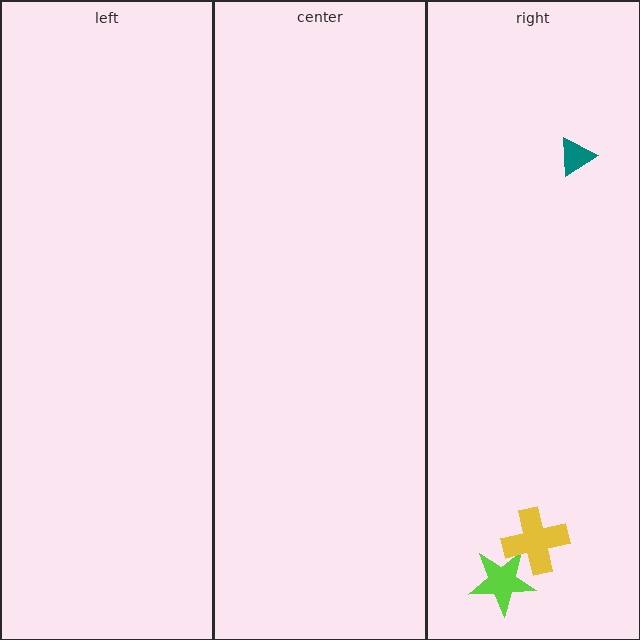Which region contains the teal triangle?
The right region.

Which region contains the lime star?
The right region.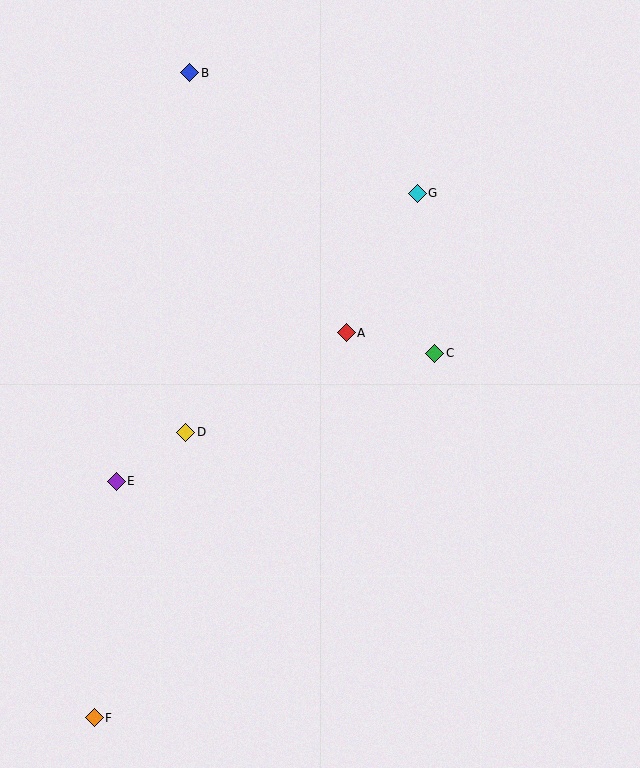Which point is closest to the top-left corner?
Point B is closest to the top-left corner.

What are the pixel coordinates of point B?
Point B is at (190, 73).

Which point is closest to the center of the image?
Point A at (346, 333) is closest to the center.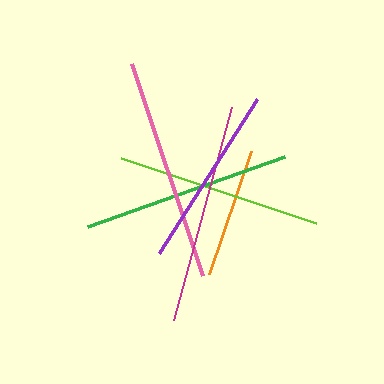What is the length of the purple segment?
The purple segment is approximately 183 pixels long.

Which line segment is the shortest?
The orange line is the shortest at approximately 130 pixels.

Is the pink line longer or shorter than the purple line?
The pink line is longer than the purple line.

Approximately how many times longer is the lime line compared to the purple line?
The lime line is approximately 1.1 times the length of the purple line.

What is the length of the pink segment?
The pink segment is approximately 225 pixels long.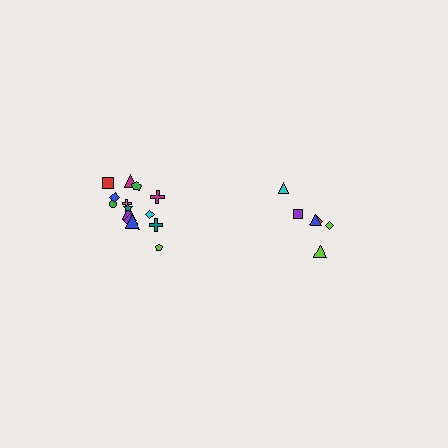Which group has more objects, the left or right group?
The left group.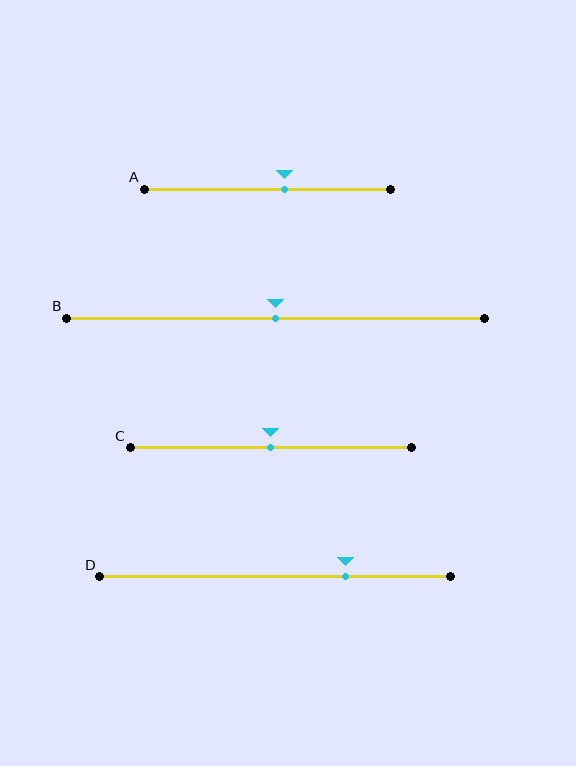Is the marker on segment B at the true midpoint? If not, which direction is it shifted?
Yes, the marker on segment B is at the true midpoint.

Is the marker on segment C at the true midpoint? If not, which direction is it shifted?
Yes, the marker on segment C is at the true midpoint.